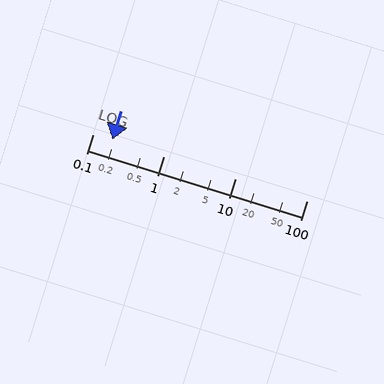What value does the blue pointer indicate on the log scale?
The pointer indicates approximately 0.19.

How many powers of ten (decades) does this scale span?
The scale spans 3 decades, from 0.1 to 100.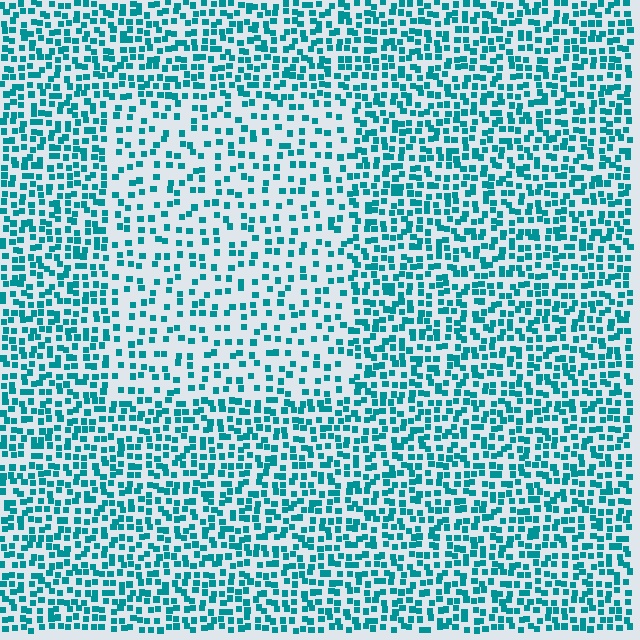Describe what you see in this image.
The image contains small teal elements arranged at two different densities. A rectangle-shaped region is visible where the elements are less densely packed than the surrounding area.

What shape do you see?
I see a rectangle.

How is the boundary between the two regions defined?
The boundary is defined by a change in element density (approximately 1.9x ratio). All elements are the same color, size, and shape.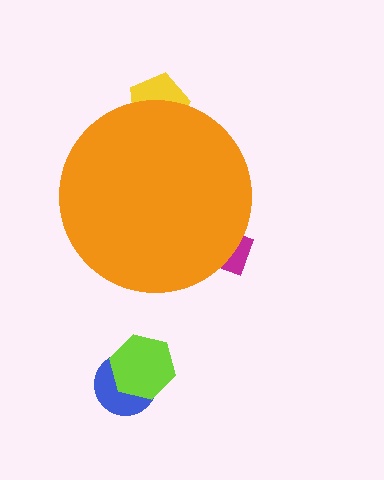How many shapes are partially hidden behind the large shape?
2 shapes are partially hidden.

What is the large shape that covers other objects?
An orange circle.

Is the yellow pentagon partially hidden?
Yes, the yellow pentagon is partially hidden behind the orange circle.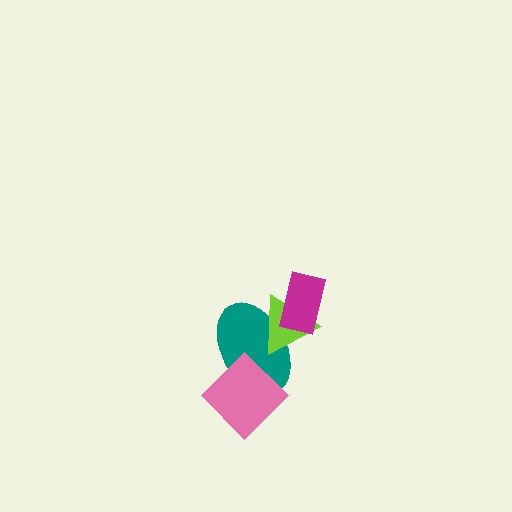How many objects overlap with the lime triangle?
2 objects overlap with the lime triangle.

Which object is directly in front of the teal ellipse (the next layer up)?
The lime triangle is directly in front of the teal ellipse.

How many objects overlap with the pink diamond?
1 object overlaps with the pink diamond.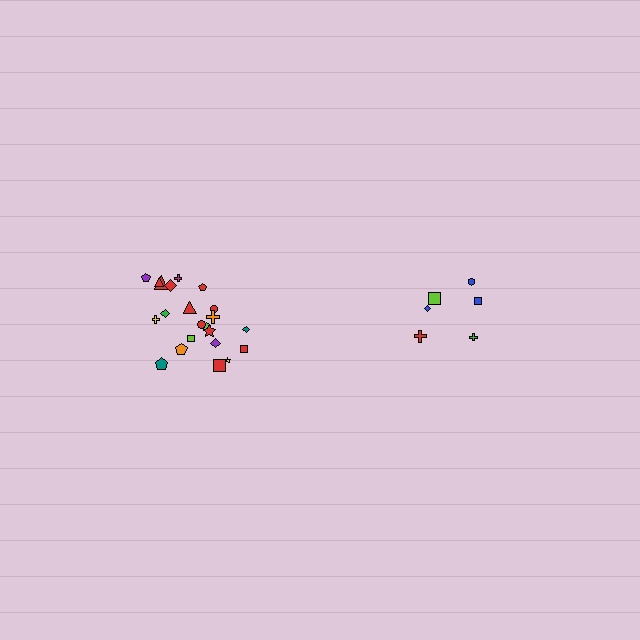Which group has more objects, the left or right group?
The left group.